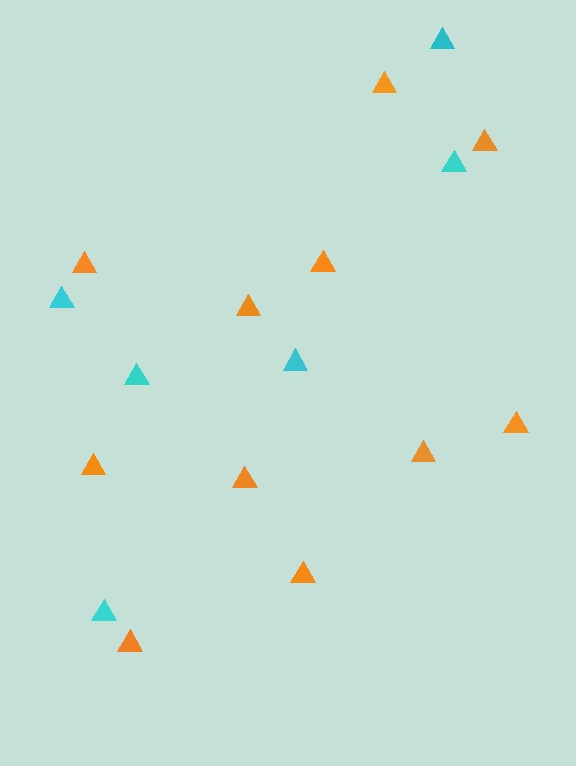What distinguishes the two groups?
There are 2 groups: one group of cyan triangles (6) and one group of orange triangles (11).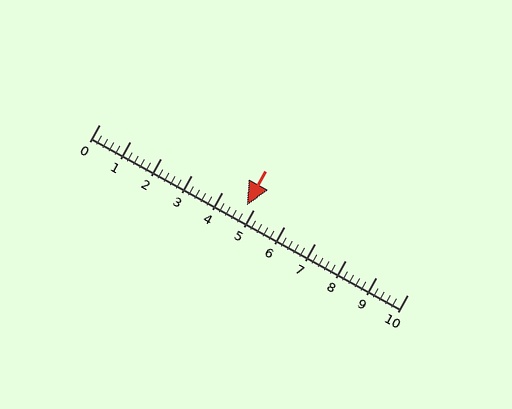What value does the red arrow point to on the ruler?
The red arrow points to approximately 4.8.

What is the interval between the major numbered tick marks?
The major tick marks are spaced 1 units apart.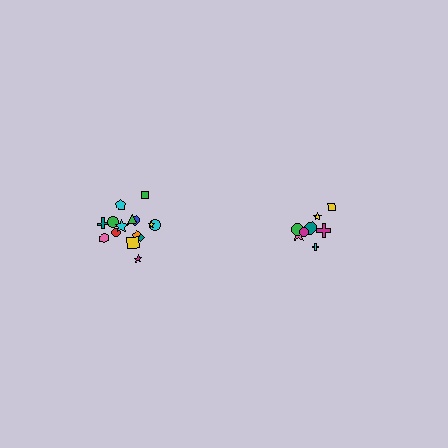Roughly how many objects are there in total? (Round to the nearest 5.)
Roughly 25 objects in total.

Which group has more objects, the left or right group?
The left group.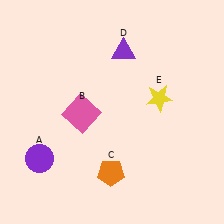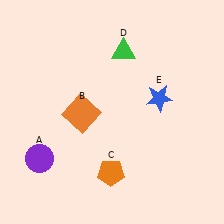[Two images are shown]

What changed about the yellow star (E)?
In Image 1, E is yellow. In Image 2, it changed to blue.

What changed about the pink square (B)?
In Image 1, B is pink. In Image 2, it changed to orange.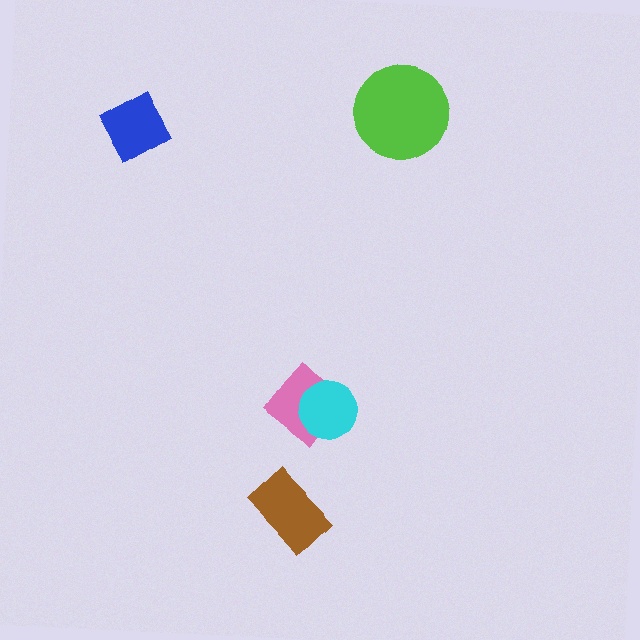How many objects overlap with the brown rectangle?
0 objects overlap with the brown rectangle.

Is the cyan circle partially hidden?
No, no other shape covers it.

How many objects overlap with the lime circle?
0 objects overlap with the lime circle.